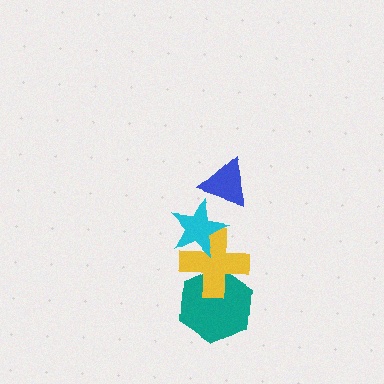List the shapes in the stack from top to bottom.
From top to bottom: the blue triangle, the cyan star, the yellow cross, the teal hexagon.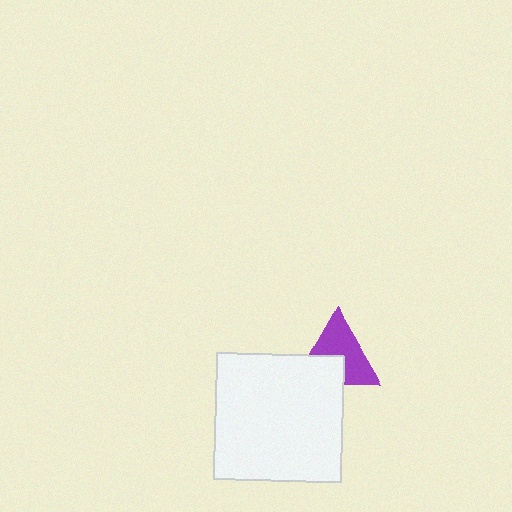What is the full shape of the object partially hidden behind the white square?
The partially hidden object is a purple triangle.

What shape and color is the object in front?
The object in front is a white square.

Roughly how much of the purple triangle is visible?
About half of it is visible (roughly 64%).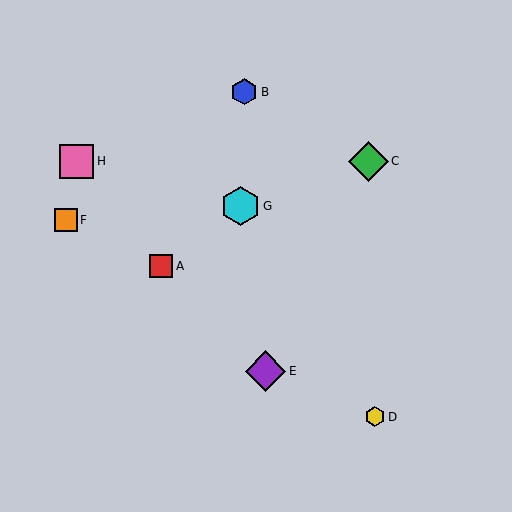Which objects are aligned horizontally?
Objects C, H are aligned horizontally.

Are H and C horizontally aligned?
Yes, both are at y≈161.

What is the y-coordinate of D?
Object D is at y≈417.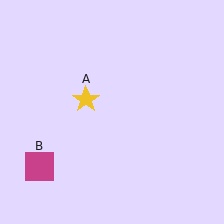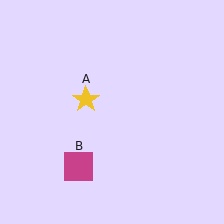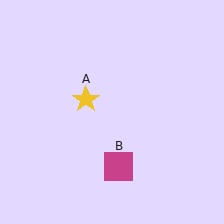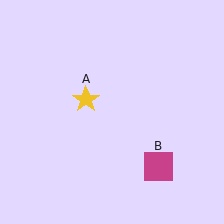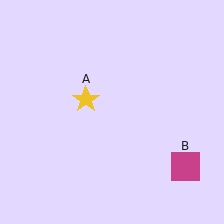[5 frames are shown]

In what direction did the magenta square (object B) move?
The magenta square (object B) moved right.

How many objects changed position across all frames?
1 object changed position: magenta square (object B).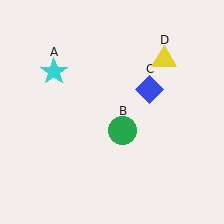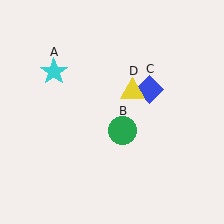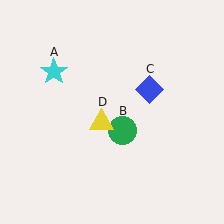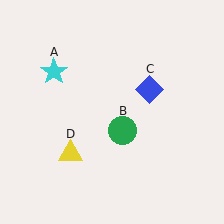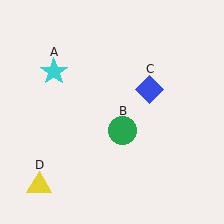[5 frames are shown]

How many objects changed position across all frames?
1 object changed position: yellow triangle (object D).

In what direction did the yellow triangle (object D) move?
The yellow triangle (object D) moved down and to the left.